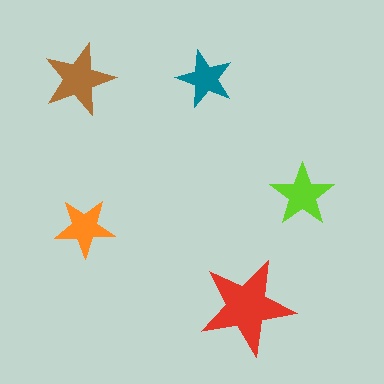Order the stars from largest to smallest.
the red one, the brown one, the lime one, the orange one, the teal one.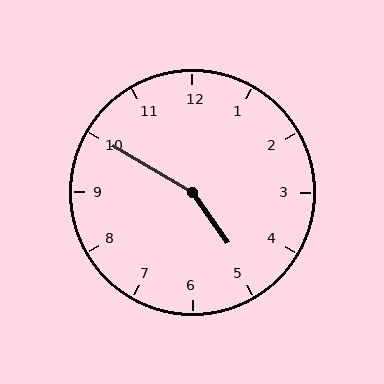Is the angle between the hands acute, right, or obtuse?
It is obtuse.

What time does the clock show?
4:50.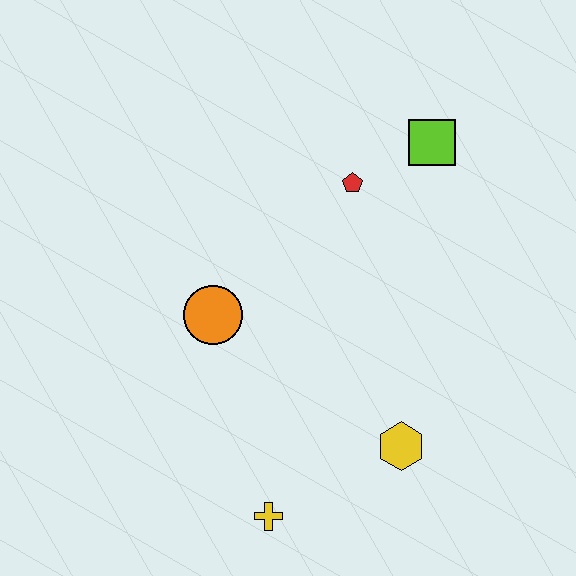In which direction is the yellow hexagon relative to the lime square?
The yellow hexagon is below the lime square.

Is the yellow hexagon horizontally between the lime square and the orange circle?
Yes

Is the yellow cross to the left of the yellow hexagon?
Yes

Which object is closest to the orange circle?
The red pentagon is closest to the orange circle.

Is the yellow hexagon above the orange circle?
No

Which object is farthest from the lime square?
The yellow cross is farthest from the lime square.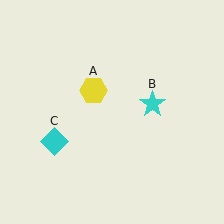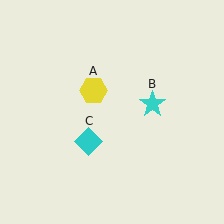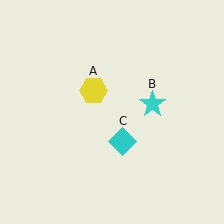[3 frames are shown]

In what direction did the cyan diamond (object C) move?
The cyan diamond (object C) moved right.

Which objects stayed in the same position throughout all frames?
Yellow hexagon (object A) and cyan star (object B) remained stationary.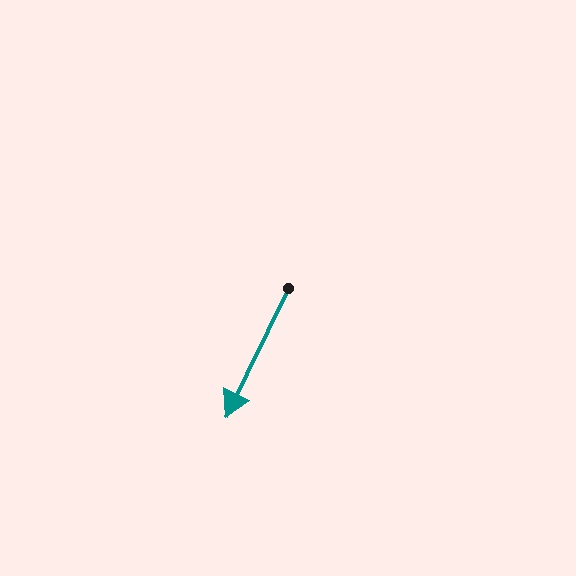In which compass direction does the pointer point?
Southwest.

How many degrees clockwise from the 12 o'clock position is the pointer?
Approximately 206 degrees.